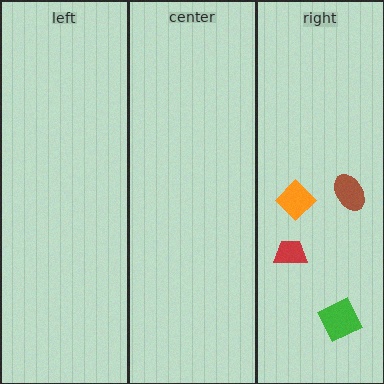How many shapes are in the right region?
4.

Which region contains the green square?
The right region.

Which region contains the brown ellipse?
The right region.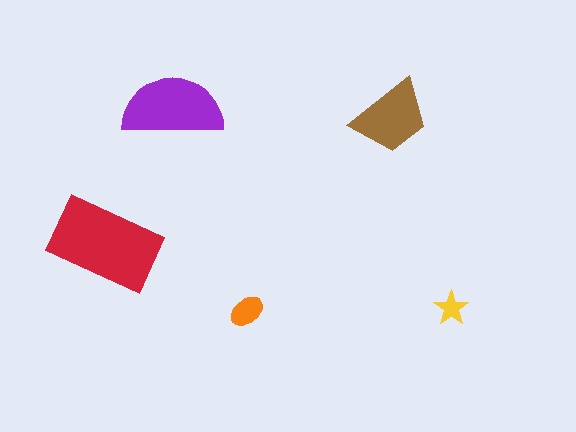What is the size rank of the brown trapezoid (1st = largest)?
3rd.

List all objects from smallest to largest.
The yellow star, the orange ellipse, the brown trapezoid, the purple semicircle, the red rectangle.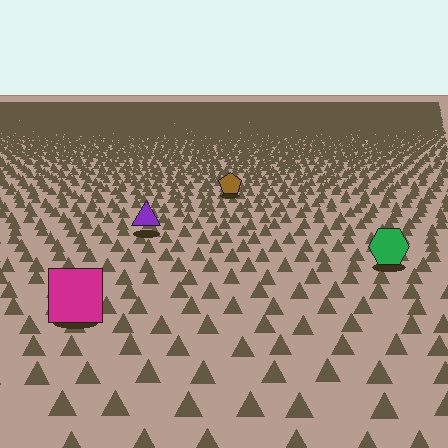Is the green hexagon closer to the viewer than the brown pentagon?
Yes. The green hexagon is closer — you can tell from the texture gradient: the ground texture is coarser near it.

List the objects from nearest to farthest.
From nearest to farthest: the magenta square, the green hexagon, the purple triangle, the brown pentagon.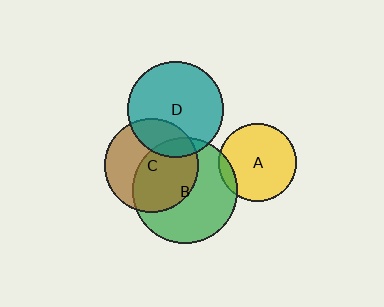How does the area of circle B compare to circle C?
Approximately 1.3 times.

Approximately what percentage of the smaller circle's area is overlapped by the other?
Approximately 25%.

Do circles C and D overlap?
Yes.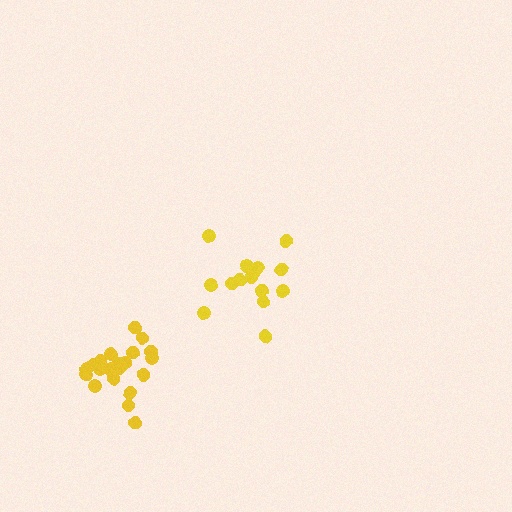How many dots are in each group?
Group 1: 15 dots, Group 2: 21 dots (36 total).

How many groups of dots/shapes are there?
There are 2 groups.